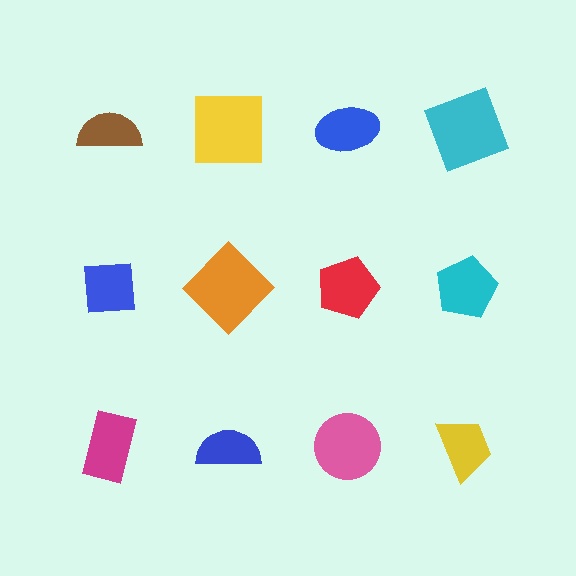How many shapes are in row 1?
4 shapes.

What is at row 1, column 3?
A blue ellipse.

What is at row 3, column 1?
A magenta rectangle.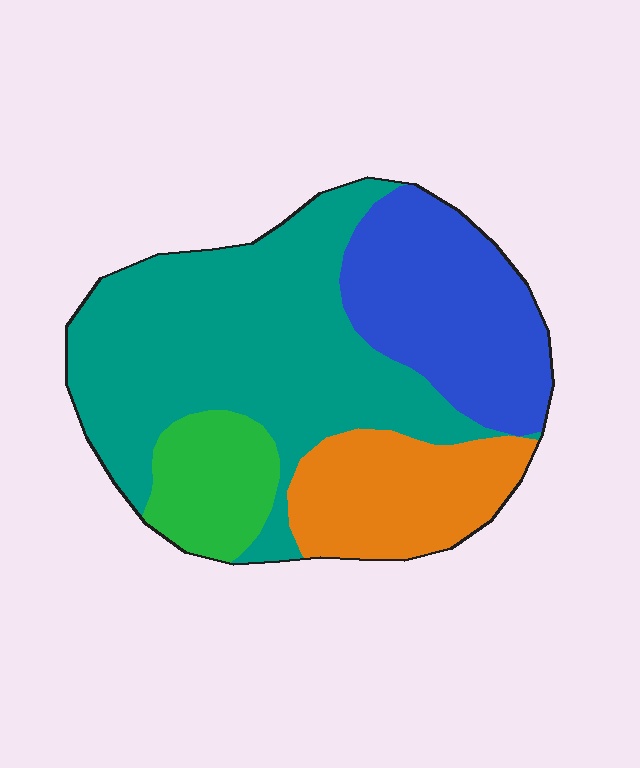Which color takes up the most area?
Teal, at roughly 45%.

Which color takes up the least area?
Green, at roughly 10%.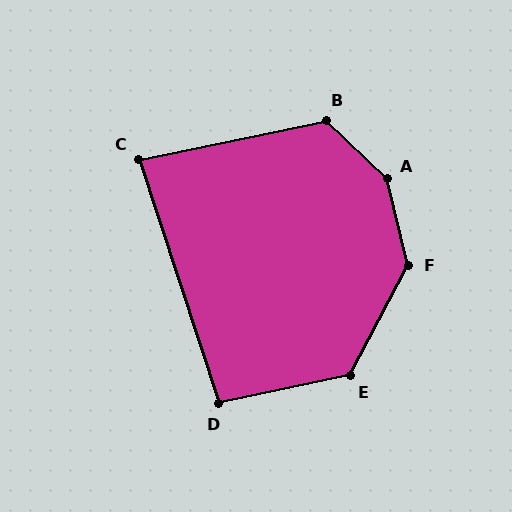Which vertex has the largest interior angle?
A, at approximately 147 degrees.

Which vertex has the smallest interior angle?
C, at approximately 83 degrees.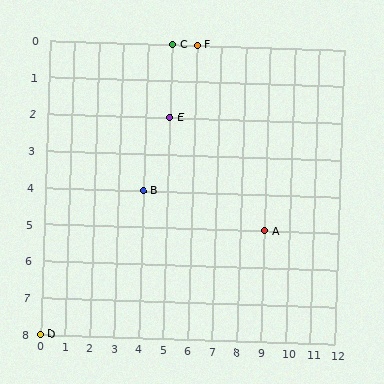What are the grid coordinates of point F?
Point F is at grid coordinates (6, 0).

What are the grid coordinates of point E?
Point E is at grid coordinates (5, 2).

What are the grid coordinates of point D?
Point D is at grid coordinates (0, 8).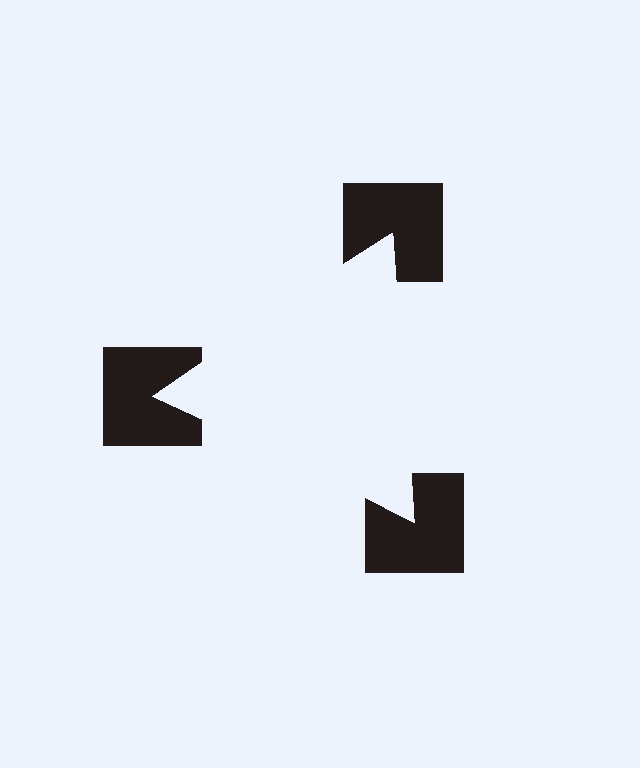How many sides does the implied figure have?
3 sides.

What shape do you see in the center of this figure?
An illusory triangle — its edges are inferred from the aligned wedge cuts in the notched squares, not physically drawn.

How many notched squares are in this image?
There are 3 — one at each vertex of the illusory triangle.